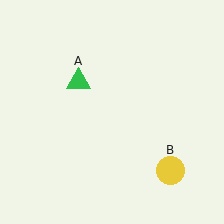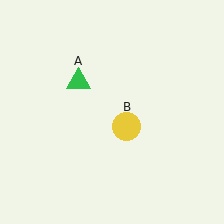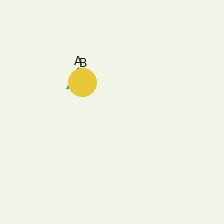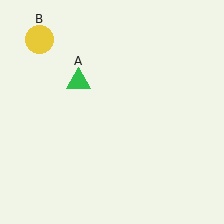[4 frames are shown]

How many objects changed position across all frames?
1 object changed position: yellow circle (object B).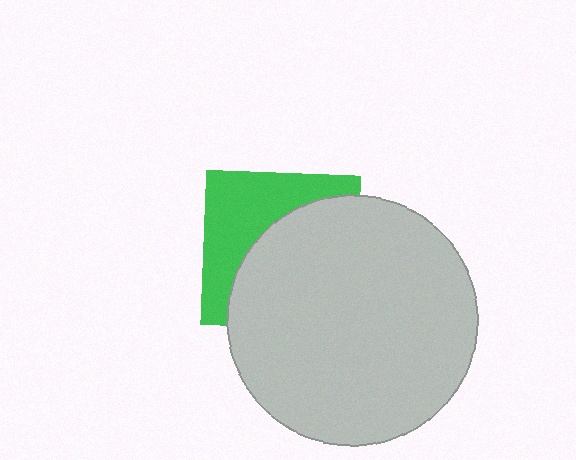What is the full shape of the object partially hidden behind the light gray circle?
The partially hidden object is a green square.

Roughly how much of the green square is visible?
A small part of it is visible (roughly 41%).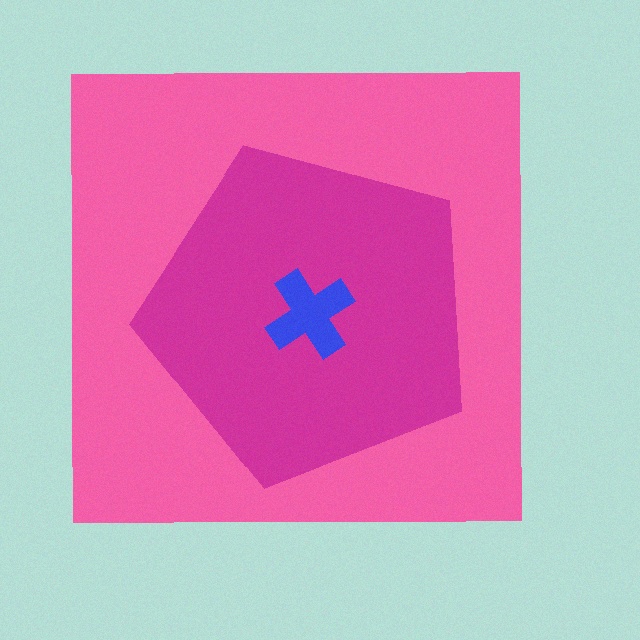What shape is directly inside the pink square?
The magenta pentagon.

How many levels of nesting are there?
3.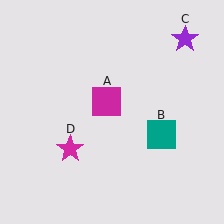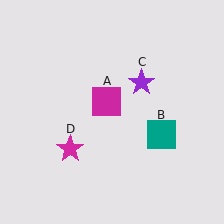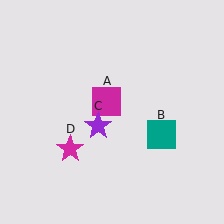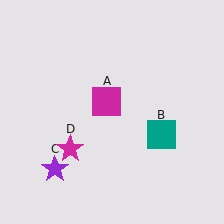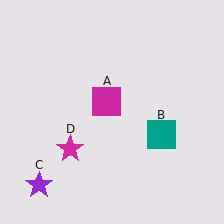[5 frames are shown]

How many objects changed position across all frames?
1 object changed position: purple star (object C).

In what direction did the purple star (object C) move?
The purple star (object C) moved down and to the left.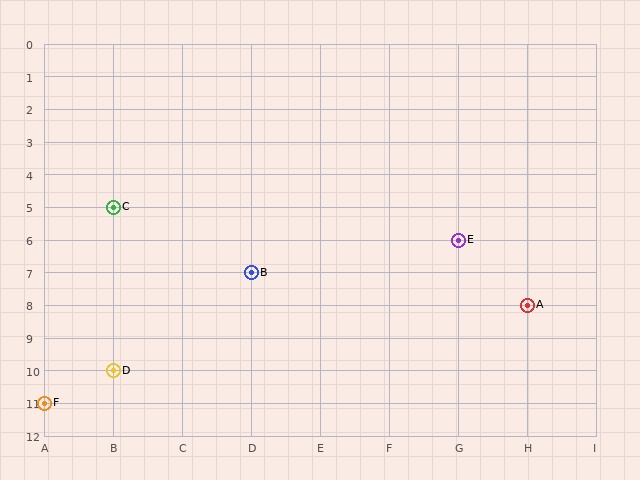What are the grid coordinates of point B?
Point B is at grid coordinates (D, 7).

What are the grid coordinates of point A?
Point A is at grid coordinates (H, 8).